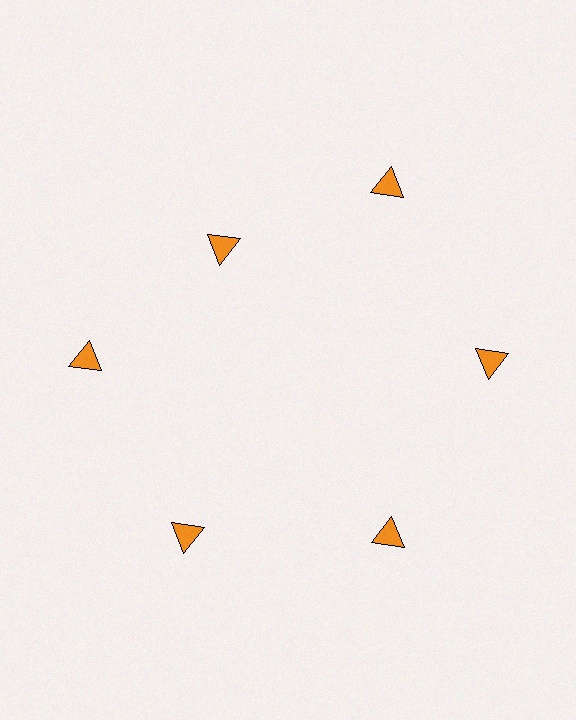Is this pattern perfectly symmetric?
No. The 6 orange triangles are arranged in a ring, but one element near the 11 o'clock position is pulled inward toward the center, breaking the 6-fold rotational symmetry.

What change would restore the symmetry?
The symmetry would be restored by moving it outward, back onto the ring so that all 6 triangles sit at equal angles and equal distance from the center.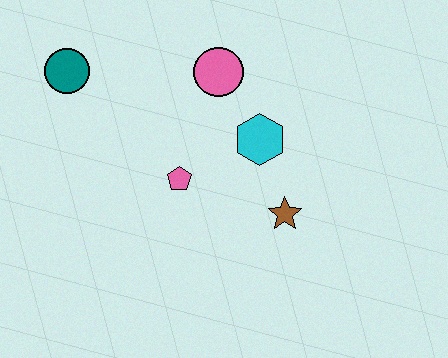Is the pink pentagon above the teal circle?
No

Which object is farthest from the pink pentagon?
The teal circle is farthest from the pink pentagon.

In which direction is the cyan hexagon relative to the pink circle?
The cyan hexagon is below the pink circle.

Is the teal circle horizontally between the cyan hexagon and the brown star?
No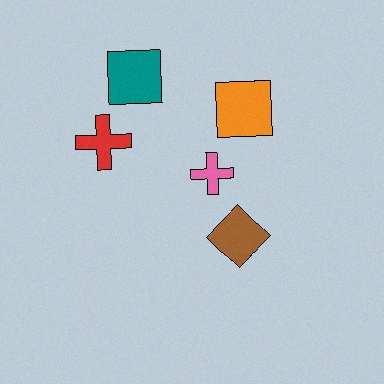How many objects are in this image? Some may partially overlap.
There are 5 objects.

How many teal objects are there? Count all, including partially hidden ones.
There is 1 teal object.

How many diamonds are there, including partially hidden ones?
There is 1 diamond.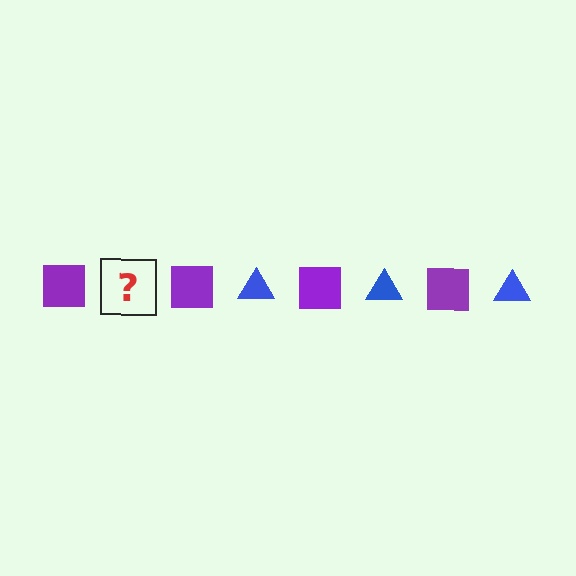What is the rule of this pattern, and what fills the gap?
The rule is that the pattern alternates between purple square and blue triangle. The gap should be filled with a blue triangle.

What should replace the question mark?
The question mark should be replaced with a blue triangle.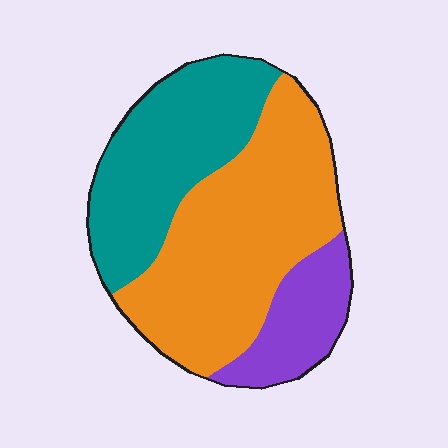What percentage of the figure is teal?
Teal covers around 35% of the figure.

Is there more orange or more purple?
Orange.